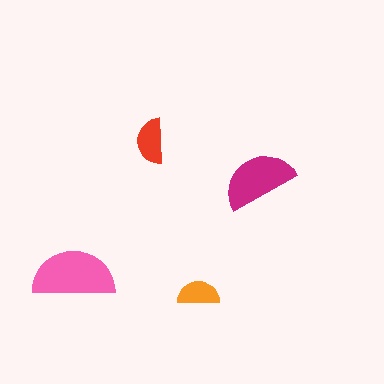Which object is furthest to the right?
The magenta semicircle is rightmost.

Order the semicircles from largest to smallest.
the pink one, the magenta one, the red one, the orange one.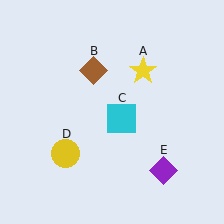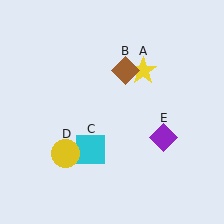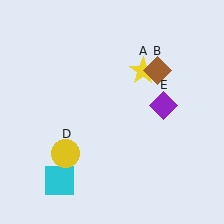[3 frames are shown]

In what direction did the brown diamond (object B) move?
The brown diamond (object B) moved right.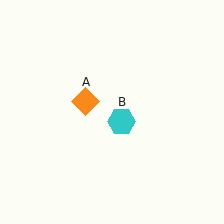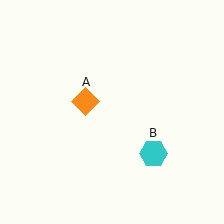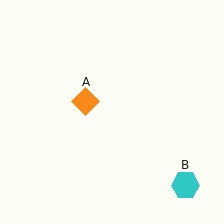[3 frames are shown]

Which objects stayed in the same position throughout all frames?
Orange diamond (object A) remained stationary.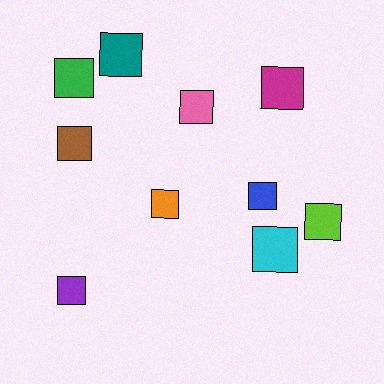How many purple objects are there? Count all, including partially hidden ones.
There is 1 purple object.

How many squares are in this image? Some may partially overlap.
There are 10 squares.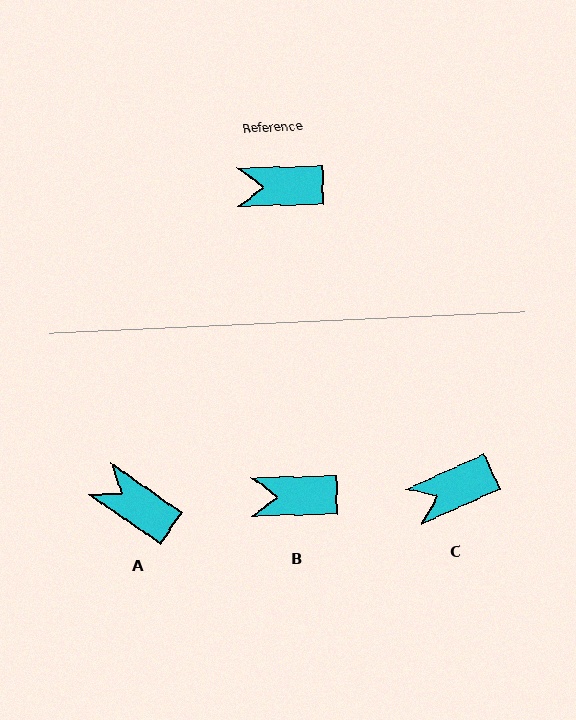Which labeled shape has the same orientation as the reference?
B.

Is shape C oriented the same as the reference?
No, it is off by about 23 degrees.